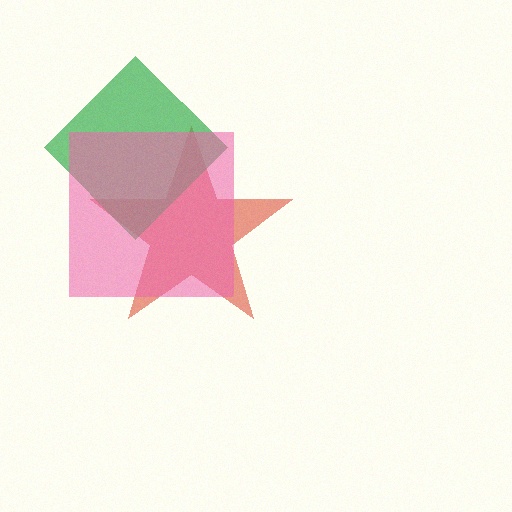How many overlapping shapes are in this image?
There are 3 overlapping shapes in the image.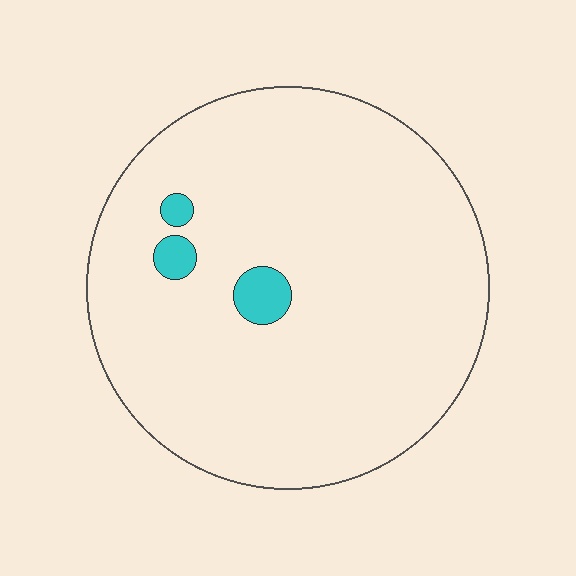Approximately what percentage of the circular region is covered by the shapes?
Approximately 5%.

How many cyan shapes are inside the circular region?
3.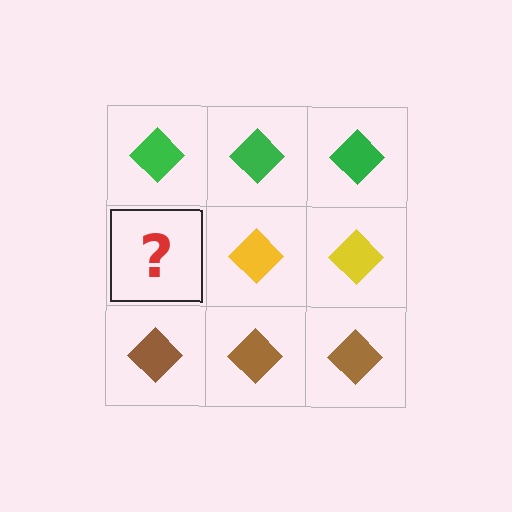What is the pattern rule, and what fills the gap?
The rule is that each row has a consistent color. The gap should be filled with a yellow diamond.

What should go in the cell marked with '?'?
The missing cell should contain a yellow diamond.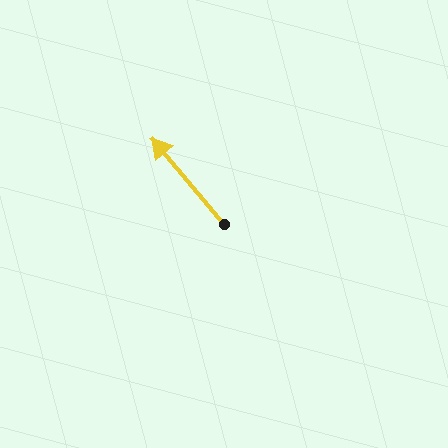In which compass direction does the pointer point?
Northwest.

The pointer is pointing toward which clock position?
Roughly 11 o'clock.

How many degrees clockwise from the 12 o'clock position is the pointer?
Approximately 320 degrees.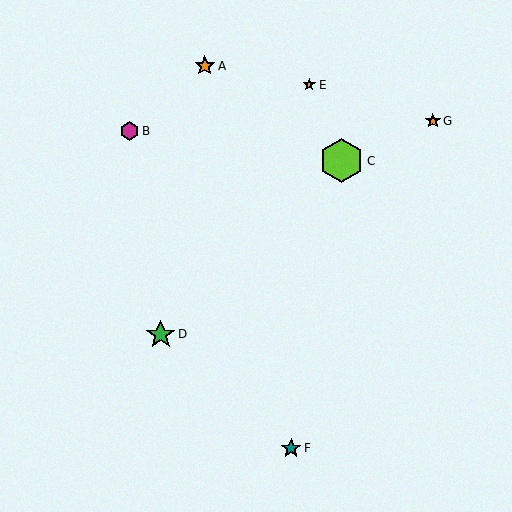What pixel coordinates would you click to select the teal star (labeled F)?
Click at (291, 448) to select the teal star F.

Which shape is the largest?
The lime hexagon (labeled C) is the largest.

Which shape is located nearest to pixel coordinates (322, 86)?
The orange star (labeled E) at (309, 85) is nearest to that location.